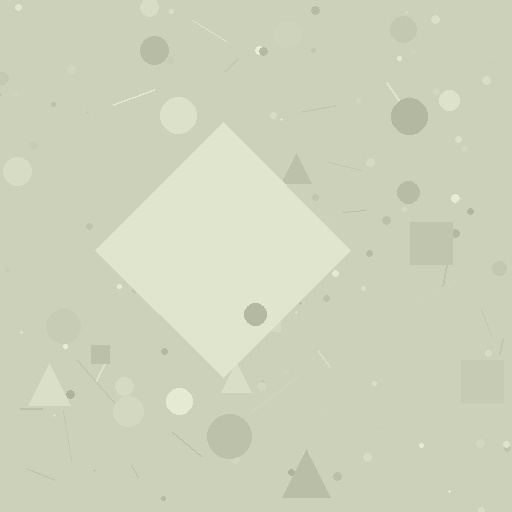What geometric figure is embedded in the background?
A diamond is embedded in the background.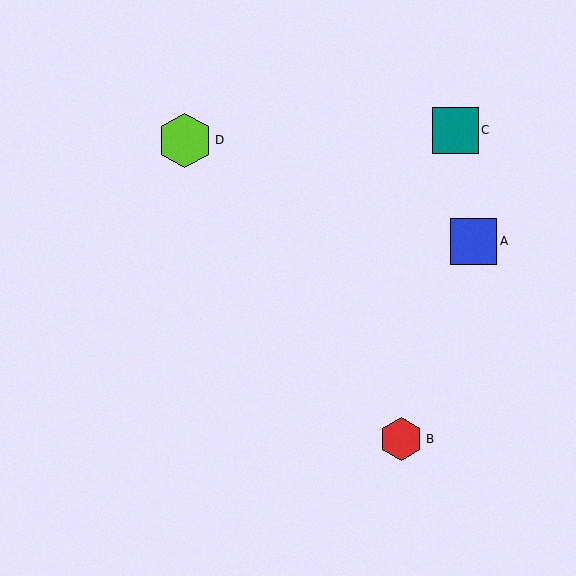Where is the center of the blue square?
The center of the blue square is at (474, 241).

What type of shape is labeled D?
Shape D is a lime hexagon.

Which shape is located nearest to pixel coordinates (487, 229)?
The blue square (labeled A) at (474, 241) is nearest to that location.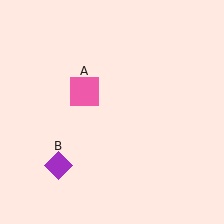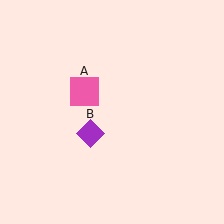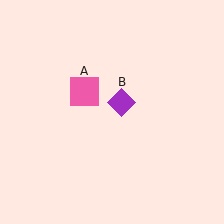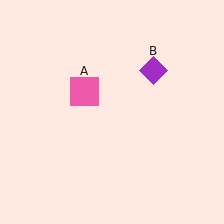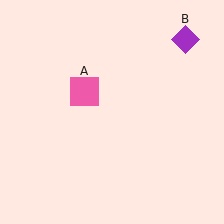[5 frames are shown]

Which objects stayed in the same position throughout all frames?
Pink square (object A) remained stationary.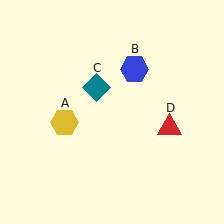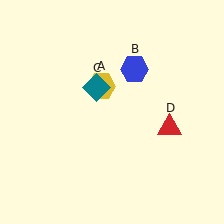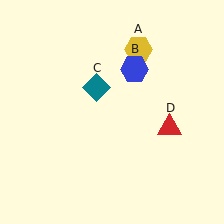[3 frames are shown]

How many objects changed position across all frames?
1 object changed position: yellow hexagon (object A).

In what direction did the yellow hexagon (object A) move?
The yellow hexagon (object A) moved up and to the right.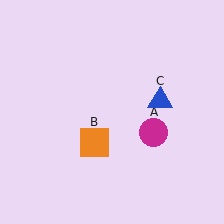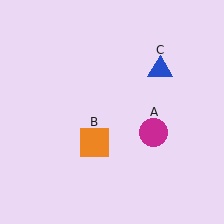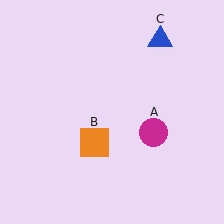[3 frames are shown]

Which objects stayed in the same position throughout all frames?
Magenta circle (object A) and orange square (object B) remained stationary.